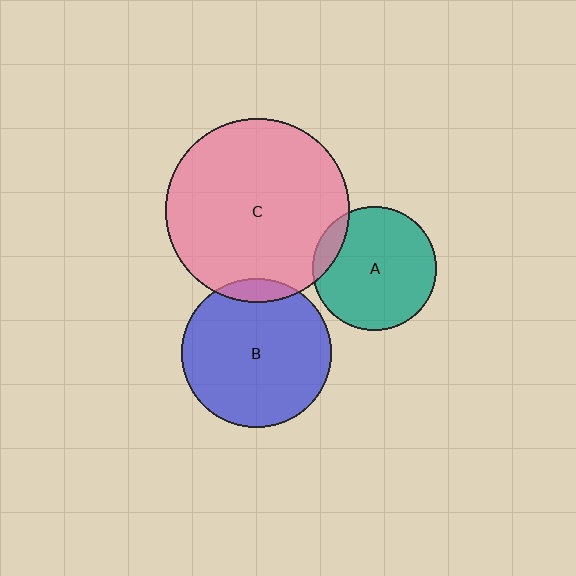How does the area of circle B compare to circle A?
Approximately 1.5 times.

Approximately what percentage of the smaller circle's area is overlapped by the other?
Approximately 10%.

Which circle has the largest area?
Circle C (pink).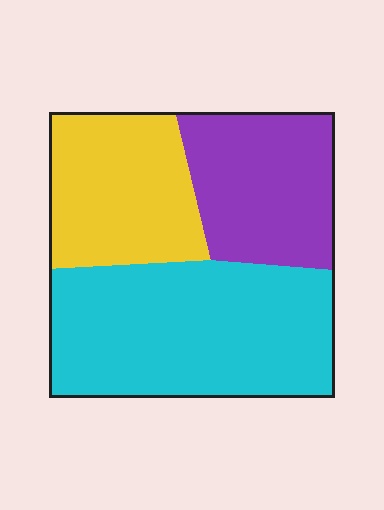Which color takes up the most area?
Cyan, at roughly 45%.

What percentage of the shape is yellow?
Yellow takes up about one quarter (1/4) of the shape.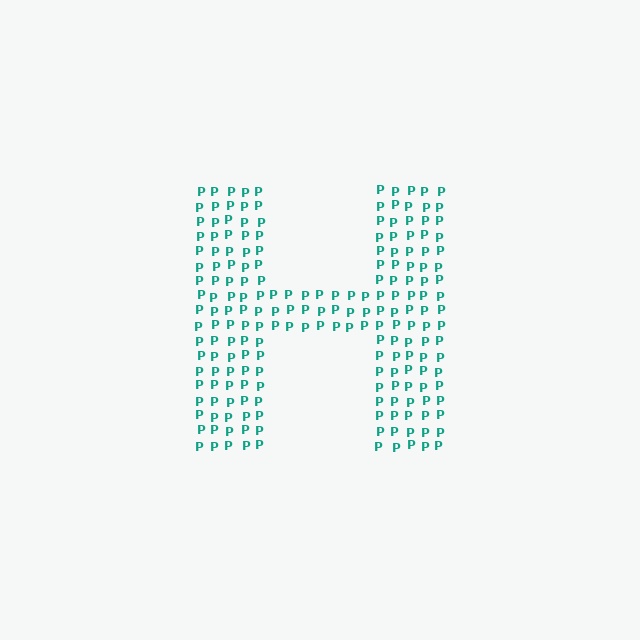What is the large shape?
The large shape is the letter H.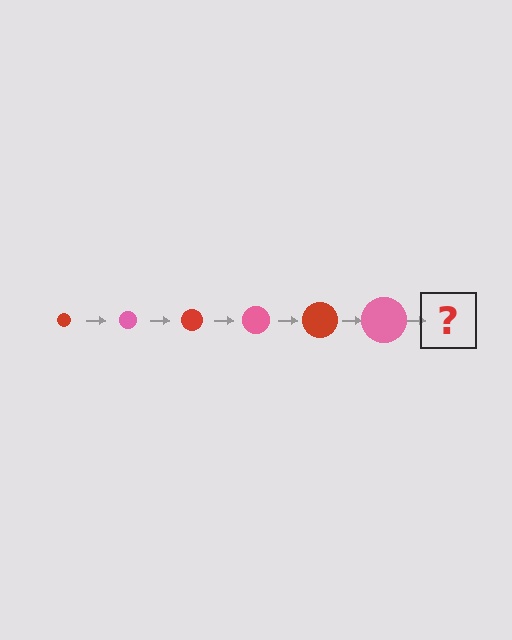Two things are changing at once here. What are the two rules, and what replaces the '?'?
The two rules are that the circle grows larger each step and the color cycles through red and pink. The '?' should be a red circle, larger than the previous one.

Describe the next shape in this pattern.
It should be a red circle, larger than the previous one.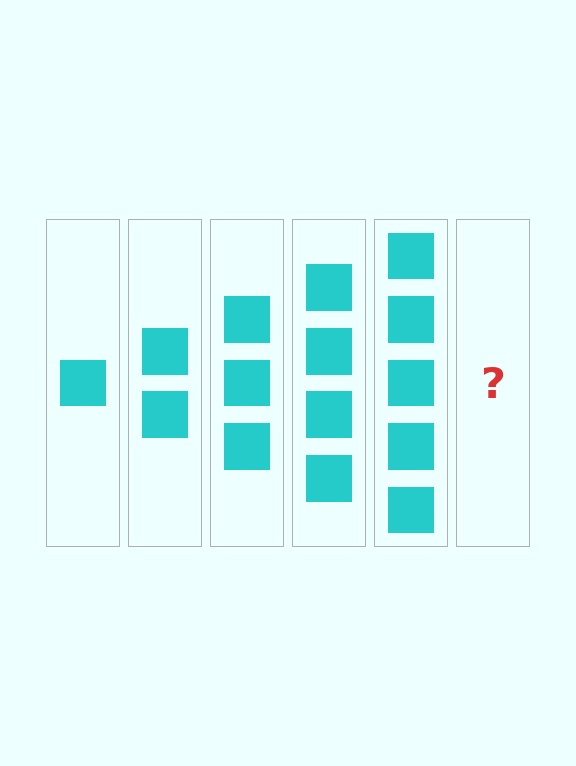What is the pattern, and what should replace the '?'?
The pattern is that each step adds one more square. The '?' should be 6 squares.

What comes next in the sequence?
The next element should be 6 squares.